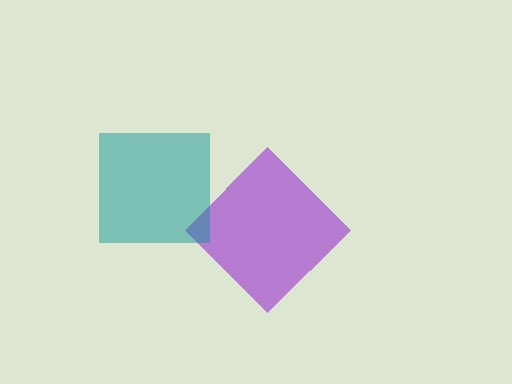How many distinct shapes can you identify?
There are 2 distinct shapes: a purple diamond, a teal square.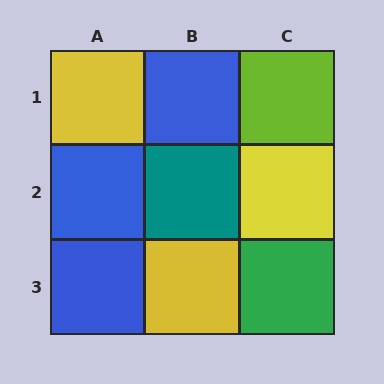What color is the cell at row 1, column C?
Lime.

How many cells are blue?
3 cells are blue.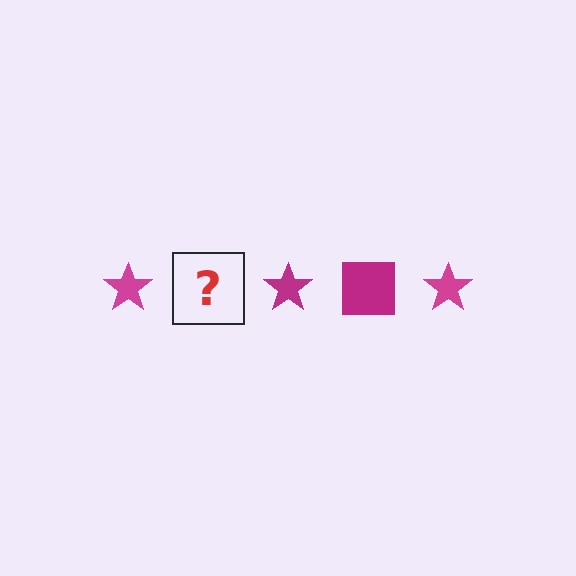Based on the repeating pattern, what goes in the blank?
The blank should be a magenta square.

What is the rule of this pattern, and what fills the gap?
The rule is that the pattern cycles through star, square shapes in magenta. The gap should be filled with a magenta square.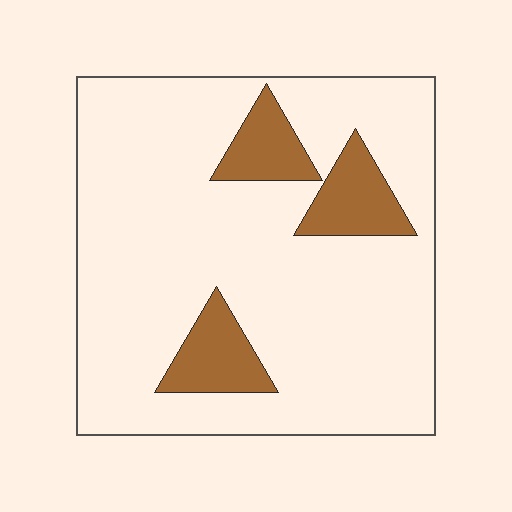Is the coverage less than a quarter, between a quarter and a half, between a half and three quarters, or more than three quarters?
Less than a quarter.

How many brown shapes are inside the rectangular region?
3.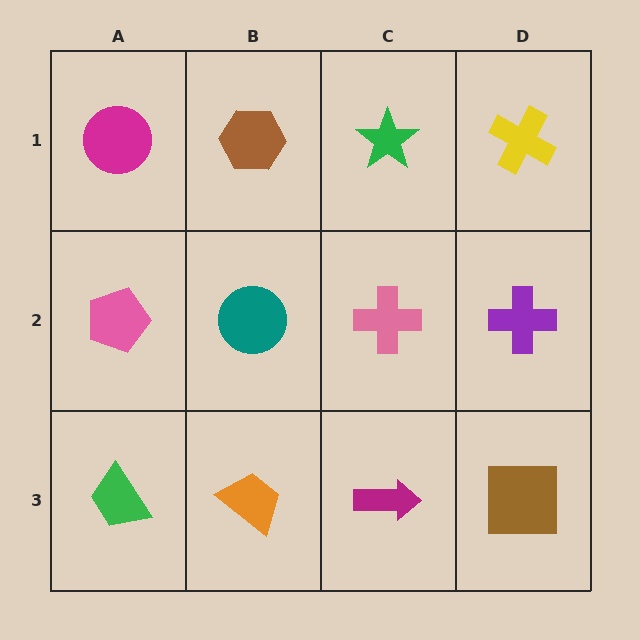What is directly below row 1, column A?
A pink pentagon.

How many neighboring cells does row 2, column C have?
4.